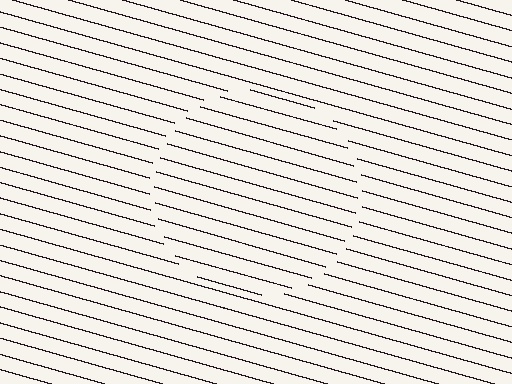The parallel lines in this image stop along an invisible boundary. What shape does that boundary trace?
An illusory circle. The interior of the shape contains the same grating, shifted by half a period — the contour is defined by the phase discontinuity where line-ends from the inner and outer gratings abut.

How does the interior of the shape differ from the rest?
The interior of the shape contains the same grating, shifted by half a period — the contour is defined by the phase discontinuity where line-ends from the inner and outer gratings abut.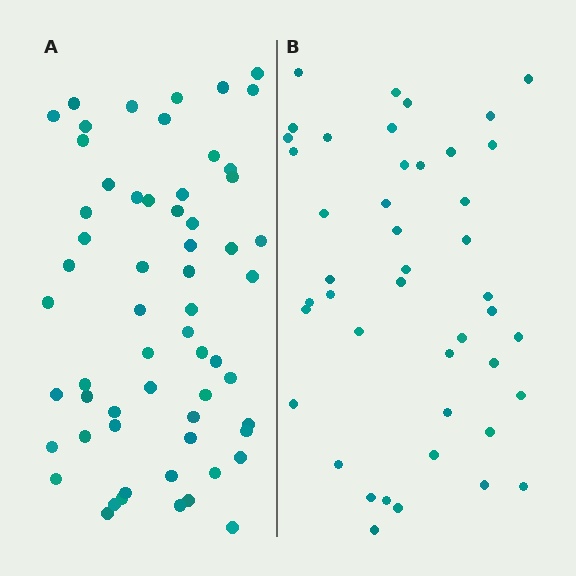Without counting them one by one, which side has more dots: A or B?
Region A (the left region) has more dots.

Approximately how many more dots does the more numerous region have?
Region A has approximately 15 more dots than region B.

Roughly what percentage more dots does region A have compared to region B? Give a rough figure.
About 35% more.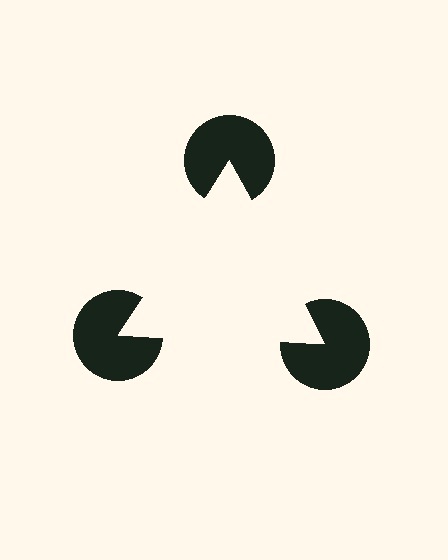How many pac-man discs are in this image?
There are 3 — one at each vertex of the illusory triangle.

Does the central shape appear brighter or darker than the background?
It typically appears slightly brighter than the background, even though no actual brightness change is drawn.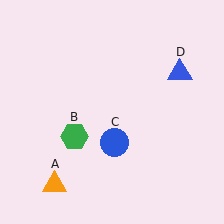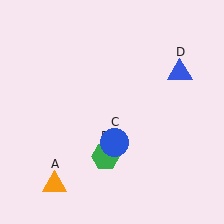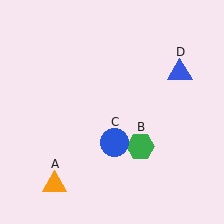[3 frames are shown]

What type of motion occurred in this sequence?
The green hexagon (object B) rotated counterclockwise around the center of the scene.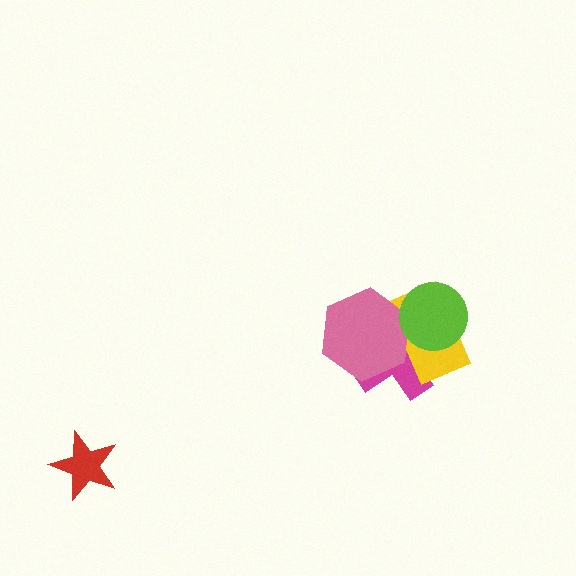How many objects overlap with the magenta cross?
3 objects overlap with the magenta cross.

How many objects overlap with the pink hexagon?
3 objects overlap with the pink hexagon.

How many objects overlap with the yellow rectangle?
3 objects overlap with the yellow rectangle.